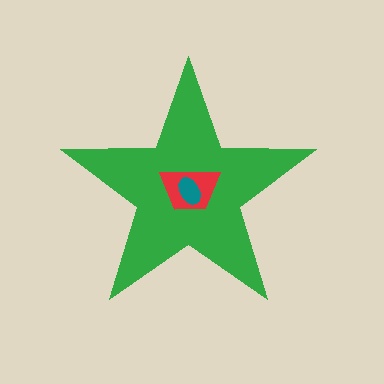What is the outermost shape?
The green star.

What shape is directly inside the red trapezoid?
The teal ellipse.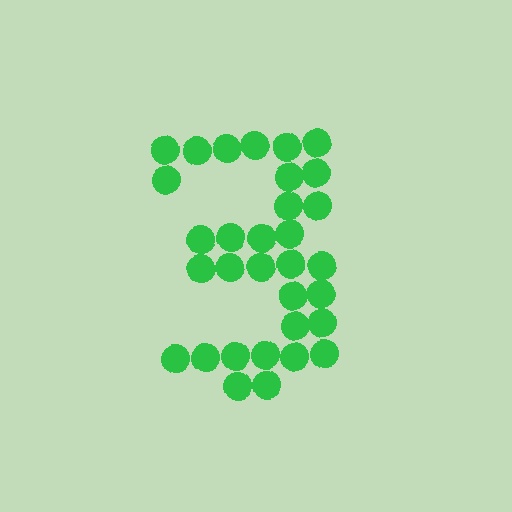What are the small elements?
The small elements are circles.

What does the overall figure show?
The overall figure shows the digit 3.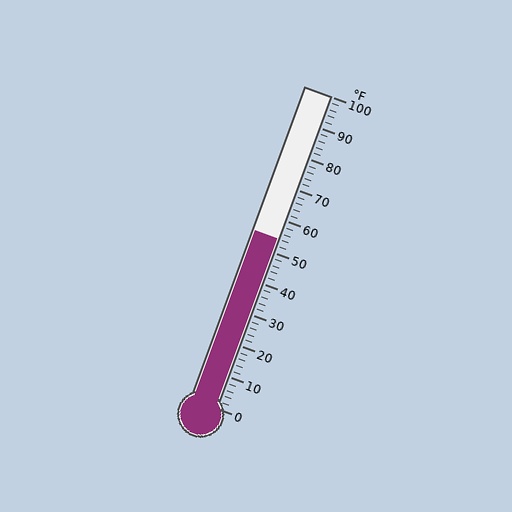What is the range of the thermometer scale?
The thermometer scale ranges from 0°F to 100°F.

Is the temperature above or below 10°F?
The temperature is above 10°F.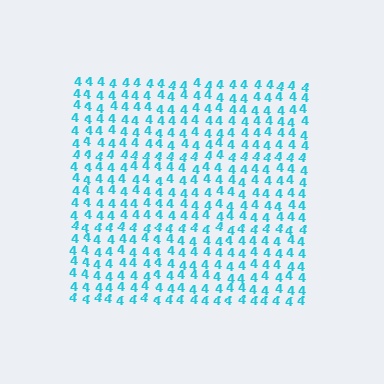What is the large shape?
The large shape is a square.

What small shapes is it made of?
It is made of small digit 4's.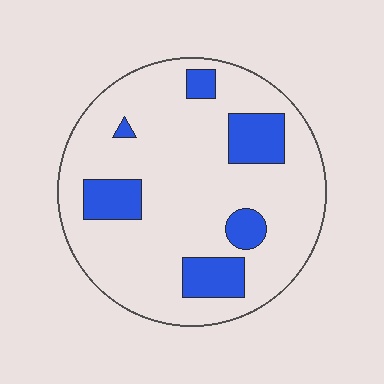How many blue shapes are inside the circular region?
6.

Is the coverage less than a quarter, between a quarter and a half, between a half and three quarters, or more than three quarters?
Less than a quarter.